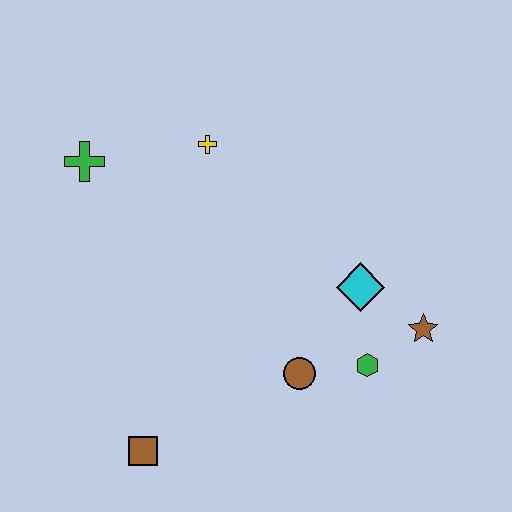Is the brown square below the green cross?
Yes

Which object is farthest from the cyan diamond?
The green cross is farthest from the cyan diamond.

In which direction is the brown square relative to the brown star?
The brown square is to the left of the brown star.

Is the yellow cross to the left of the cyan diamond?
Yes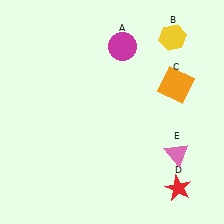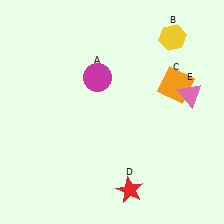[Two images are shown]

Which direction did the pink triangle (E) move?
The pink triangle (E) moved up.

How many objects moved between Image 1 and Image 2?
3 objects moved between the two images.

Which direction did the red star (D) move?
The red star (D) moved left.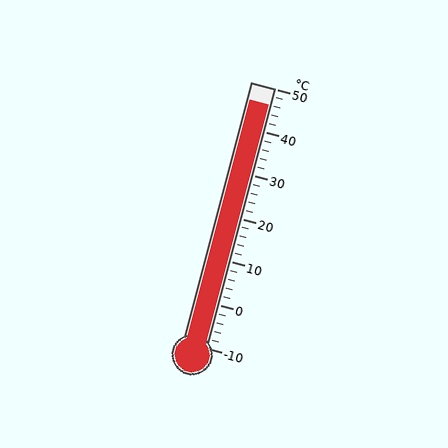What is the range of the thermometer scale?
The thermometer scale ranges from -10°C to 50°C.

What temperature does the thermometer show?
The thermometer shows approximately 46°C.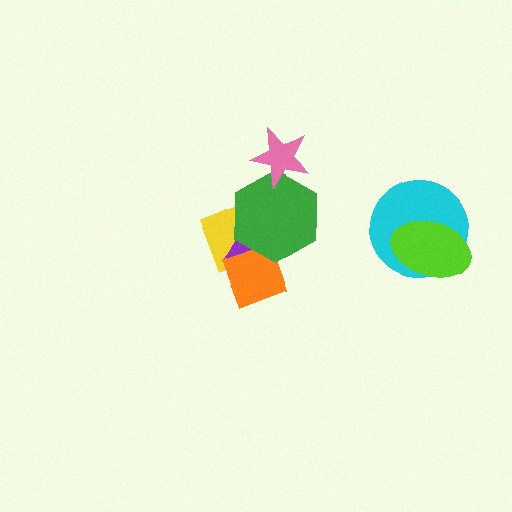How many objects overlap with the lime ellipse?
1 object overlaps with the lime ellipse.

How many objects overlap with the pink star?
1 object overlaps with the pink star.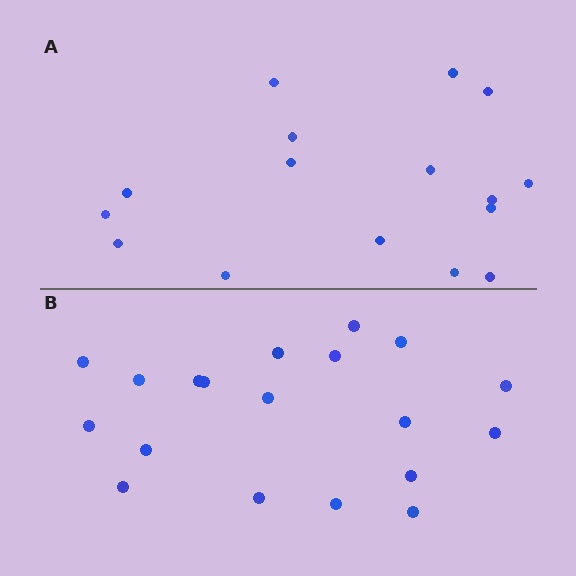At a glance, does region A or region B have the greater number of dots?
Region B (the bottom region) has more dots.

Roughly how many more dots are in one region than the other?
Region B has just a few more — roughly 2 or 3 more dots than region A.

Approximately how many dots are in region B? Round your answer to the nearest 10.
About 20 dots. (The exact count is 19, which rounds to 20.)